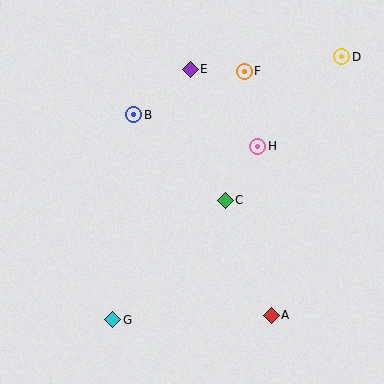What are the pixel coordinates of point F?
Point F is at (244, 71).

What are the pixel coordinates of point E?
Point E is at (190, 69).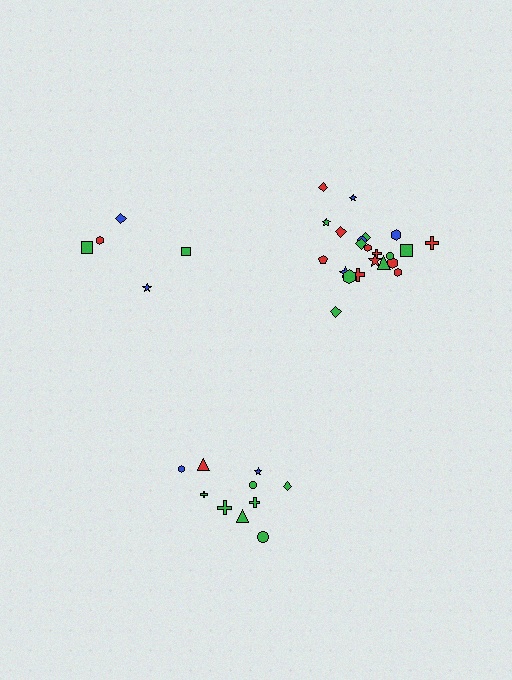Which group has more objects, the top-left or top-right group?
The top-right group.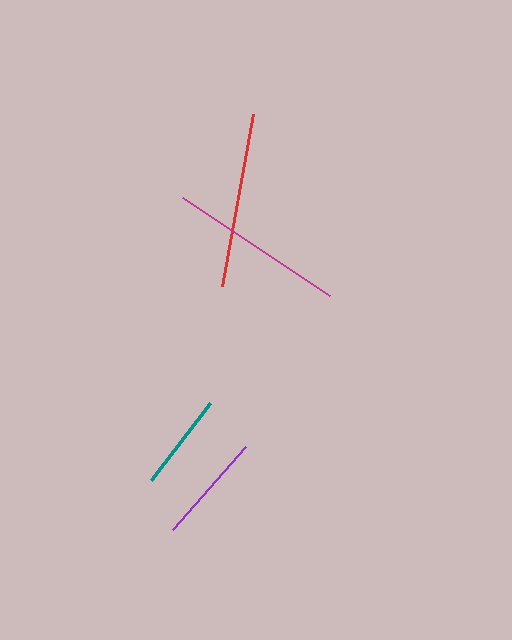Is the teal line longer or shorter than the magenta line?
The magenta line is longer than the teal line.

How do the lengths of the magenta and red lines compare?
The magenta and red lines are approximately the same length.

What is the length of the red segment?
The red segment is approximately 174 pixels long.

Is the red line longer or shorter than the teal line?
The red line is longer than the teal line.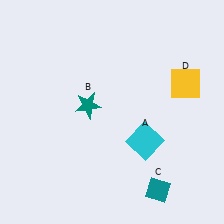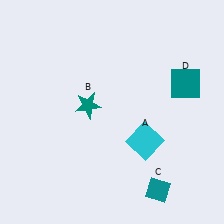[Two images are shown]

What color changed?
The square (D) changed from yellow in Image 1 to teal in Image 2.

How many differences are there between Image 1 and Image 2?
There is 1 difference between the two images.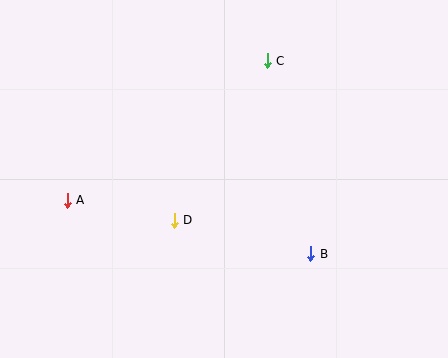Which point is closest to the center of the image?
Point D at (174, 220) is closest to the center.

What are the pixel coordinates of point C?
Point C is at (267, 61).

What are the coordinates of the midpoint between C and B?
The midpoint between C and B is at (289, 157).